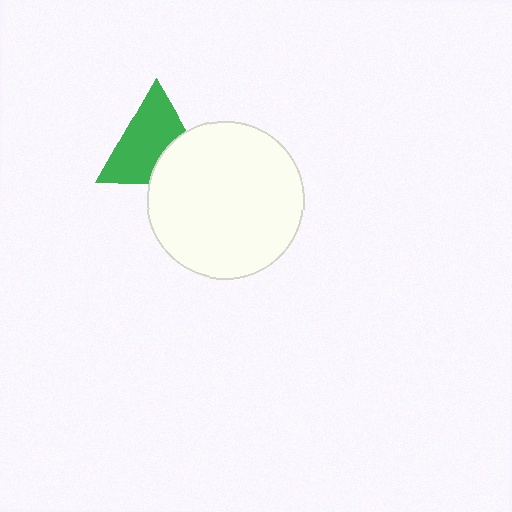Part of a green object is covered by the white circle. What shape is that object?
It is a triangle.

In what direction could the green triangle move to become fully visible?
The green triangle could move toward the upper-left. That would shift it out from behind the white circle entirely.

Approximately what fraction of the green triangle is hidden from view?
Roughly 33% of the green triangle is hidden behind the white circle.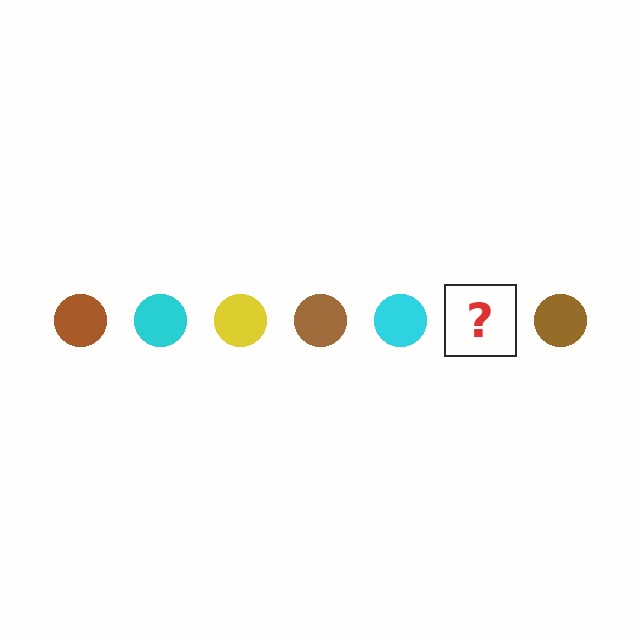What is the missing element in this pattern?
The missing element is a yellow circle.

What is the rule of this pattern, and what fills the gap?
The rule is that the pattern cycles through brown, cyan, yellow circles. The gap should be filled with a yellow circle.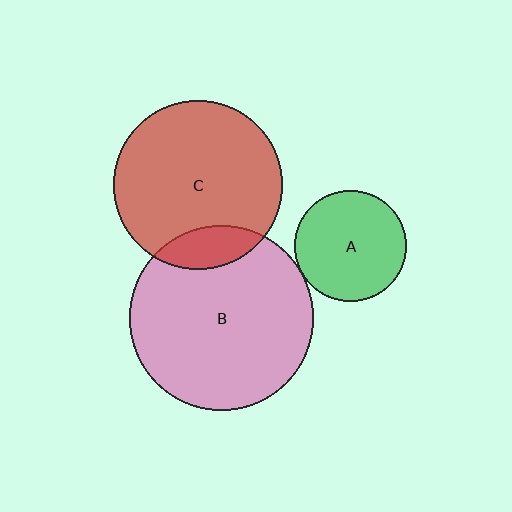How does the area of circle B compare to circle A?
Approximately 2.7 times.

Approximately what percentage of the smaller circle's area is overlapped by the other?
Approximately 15%.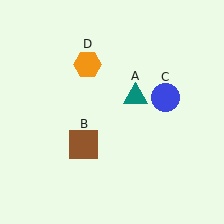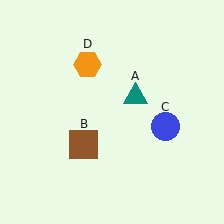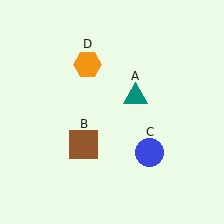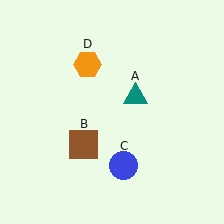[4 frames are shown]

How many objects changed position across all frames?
1 object changed position: blue circle (object C).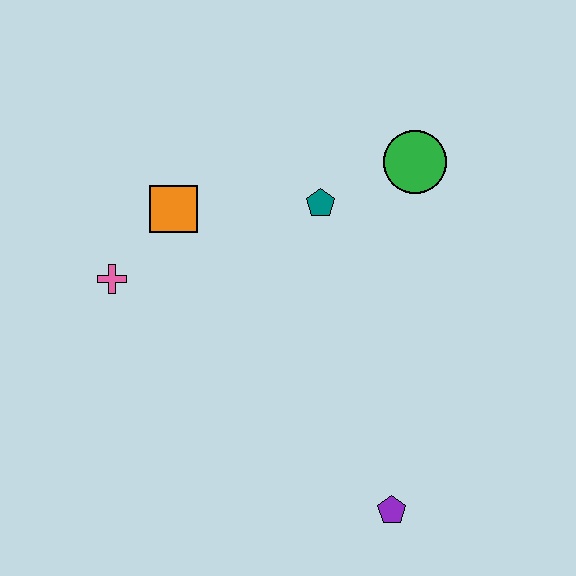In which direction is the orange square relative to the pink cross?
The orange square is above the pink cross.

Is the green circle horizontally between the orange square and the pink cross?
No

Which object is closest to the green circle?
The teal pentagon is closest to the green circle.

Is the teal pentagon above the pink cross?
Yes